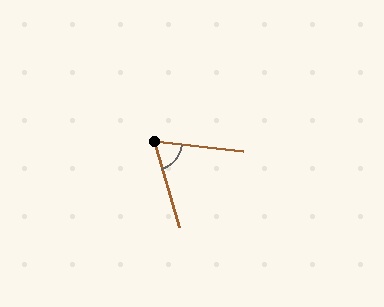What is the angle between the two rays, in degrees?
Approximately 67 degrees.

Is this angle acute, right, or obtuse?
It is acute.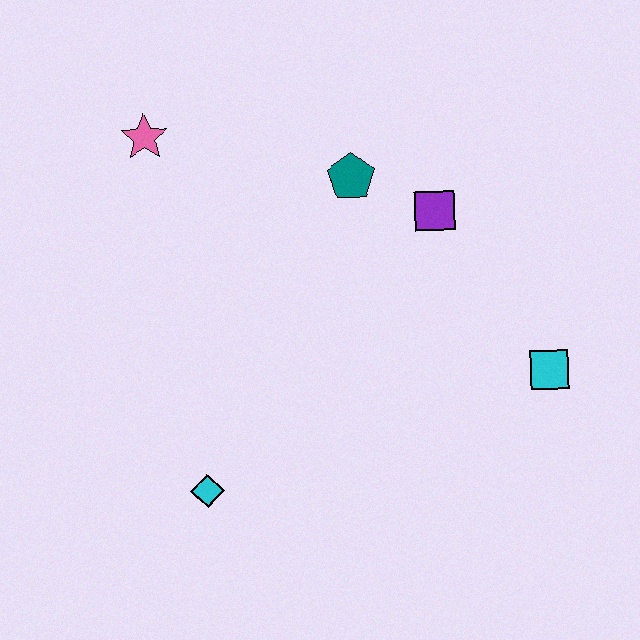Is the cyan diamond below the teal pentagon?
Yes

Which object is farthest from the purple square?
The cyan diamond is farthest from the purple square.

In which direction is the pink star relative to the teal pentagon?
The pink star is to the left of the teal pentagon.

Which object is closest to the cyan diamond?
The teal pentagon is closest to the cyan diamond.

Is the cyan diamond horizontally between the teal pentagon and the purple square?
No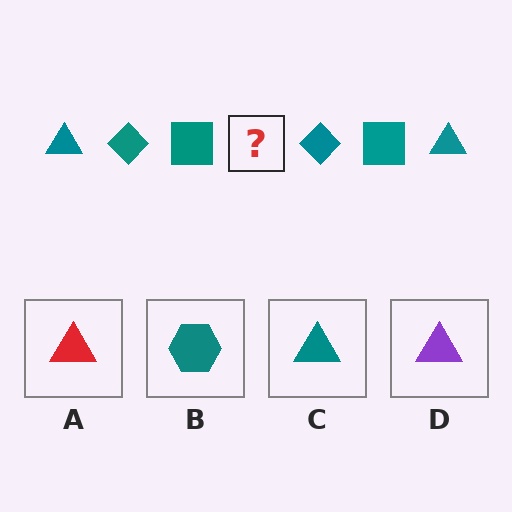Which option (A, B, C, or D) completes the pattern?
C.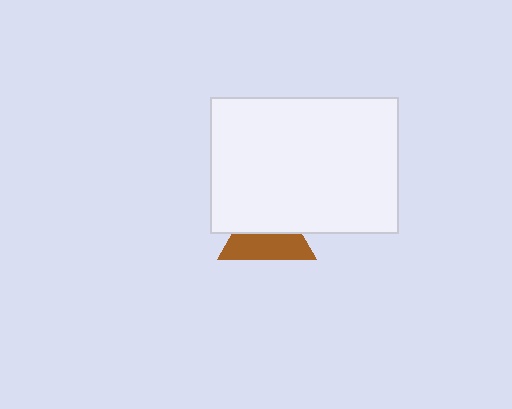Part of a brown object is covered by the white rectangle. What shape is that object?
It is a triangle.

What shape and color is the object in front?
The object in front is a white rectangle.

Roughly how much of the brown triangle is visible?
About half of it is visible (roughly 51%).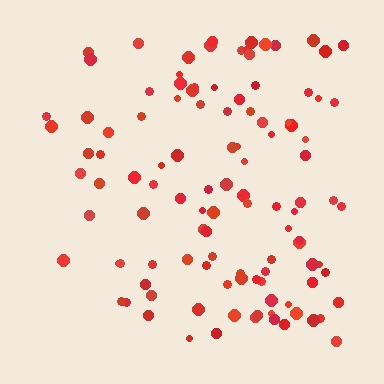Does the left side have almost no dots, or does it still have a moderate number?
Still a moderate number, just noticeably fewer than the right.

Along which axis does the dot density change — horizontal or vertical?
Horizontal.